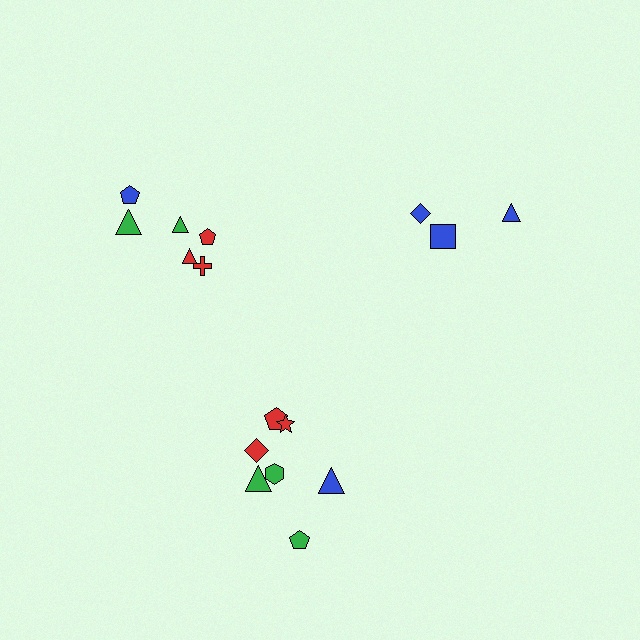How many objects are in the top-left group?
There are 6 objects.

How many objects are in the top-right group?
There are 3 objects.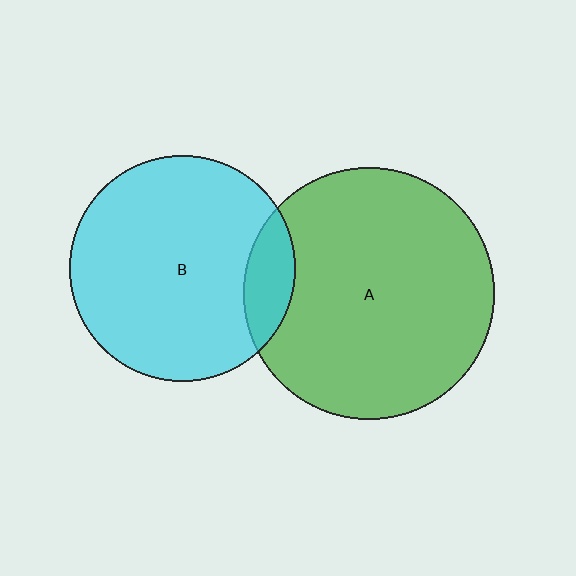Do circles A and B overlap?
Yes.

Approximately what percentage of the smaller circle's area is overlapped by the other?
Approximately 15%.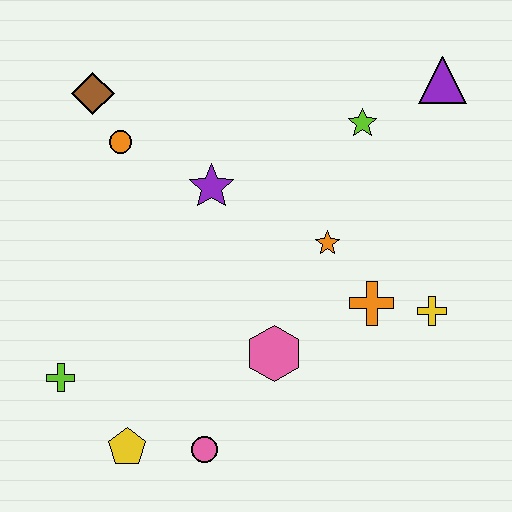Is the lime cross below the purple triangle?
Yes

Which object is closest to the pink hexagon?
The orange cross is closest to the pink hexagon.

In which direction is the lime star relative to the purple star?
The lime star is to the right of the purple star.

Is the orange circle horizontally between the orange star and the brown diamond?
Yes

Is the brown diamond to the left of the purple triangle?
Yes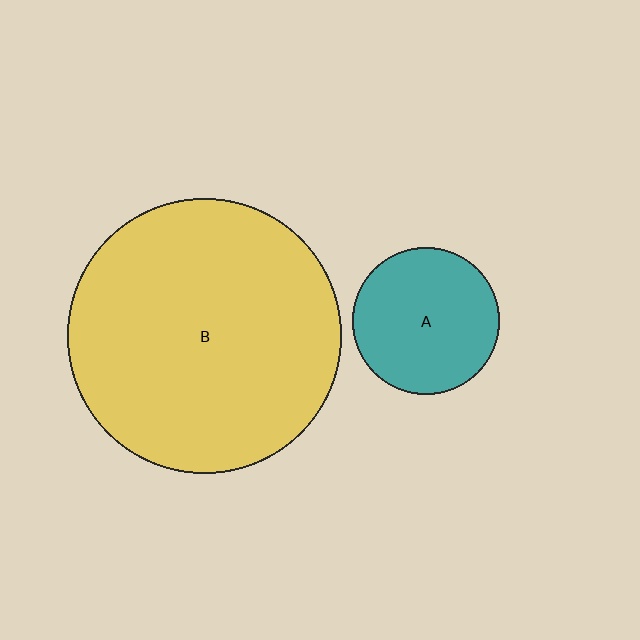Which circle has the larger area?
Circle B (yellow).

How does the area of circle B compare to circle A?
Approximately 3.5 times.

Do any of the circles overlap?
No, none of the circles overlap.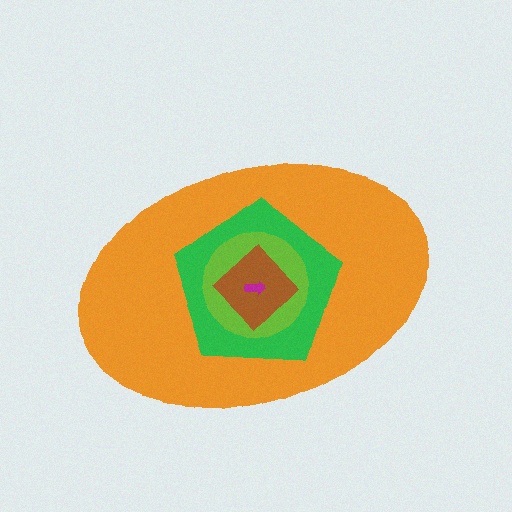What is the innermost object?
The magenta arrow.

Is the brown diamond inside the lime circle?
Yes.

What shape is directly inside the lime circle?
The brown diamond.